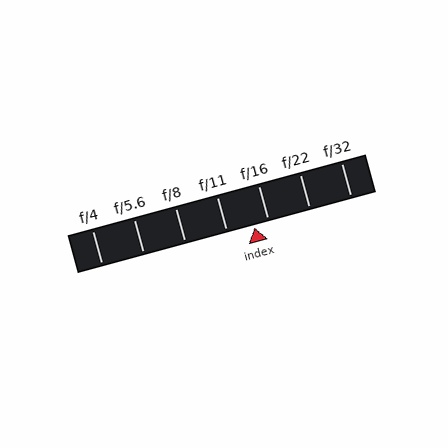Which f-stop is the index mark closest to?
The index mark is closest to f/16.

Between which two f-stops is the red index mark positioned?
The index mark is between f/11 and f/16.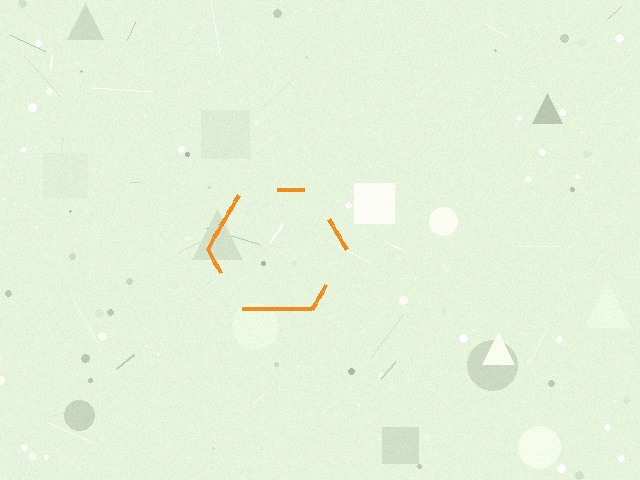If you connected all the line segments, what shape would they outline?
They would outline a hexagon.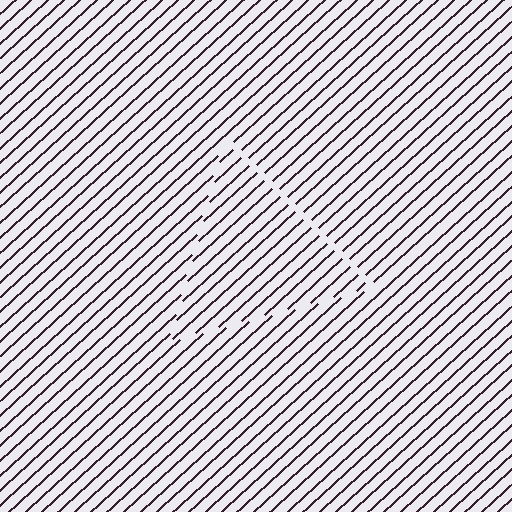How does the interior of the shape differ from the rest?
The interior of the shape contains the same grating, shifted by half a period — the contour is defined by the phase discontinuity where line-ends from the inner and outer gratings abut.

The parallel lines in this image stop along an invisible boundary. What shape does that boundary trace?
An illusory triangle. The interior of the shape contains the same grating, shifted by half a period — the contour is defined by the phase discontinuity where line-ends from the inner and outer gratings abut.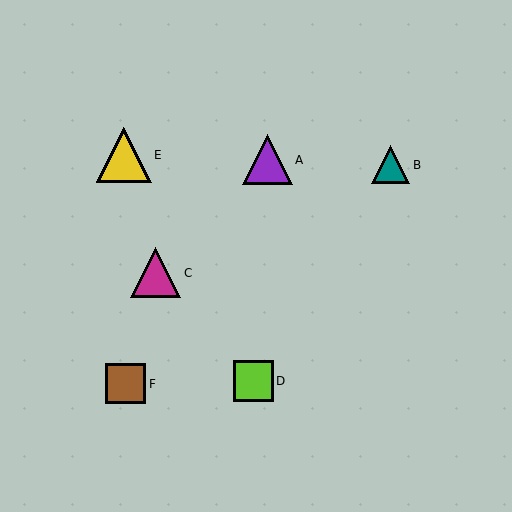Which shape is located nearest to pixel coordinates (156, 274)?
The magenta triangle (labeled C) at (156, 273) is nearest to that location.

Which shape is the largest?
The yellow triangle (labeled E) is the largest.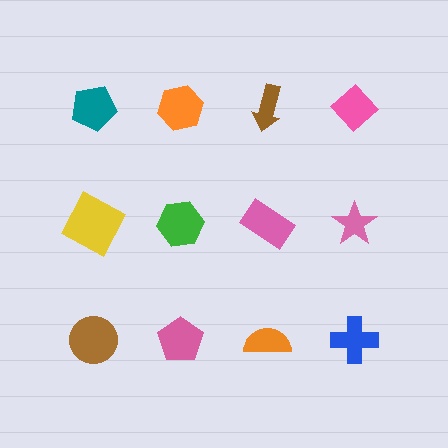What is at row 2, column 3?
A pink rectangle.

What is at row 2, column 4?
A pink star.